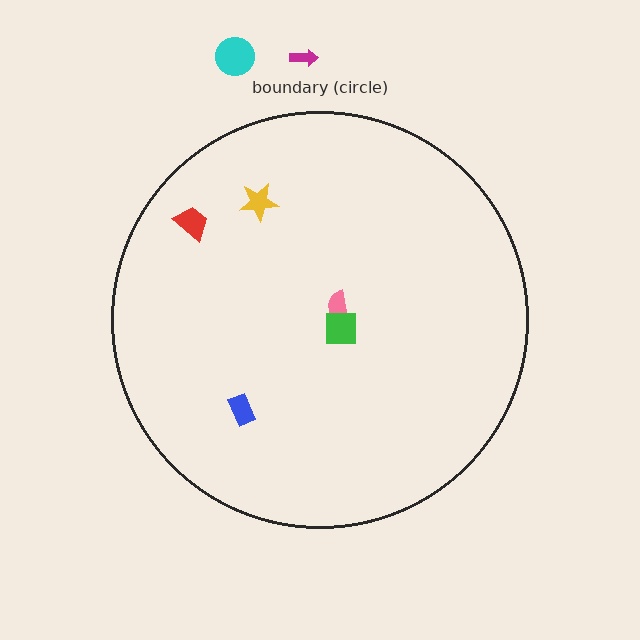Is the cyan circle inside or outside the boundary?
Outside.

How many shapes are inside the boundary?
5 inside, 2 outside.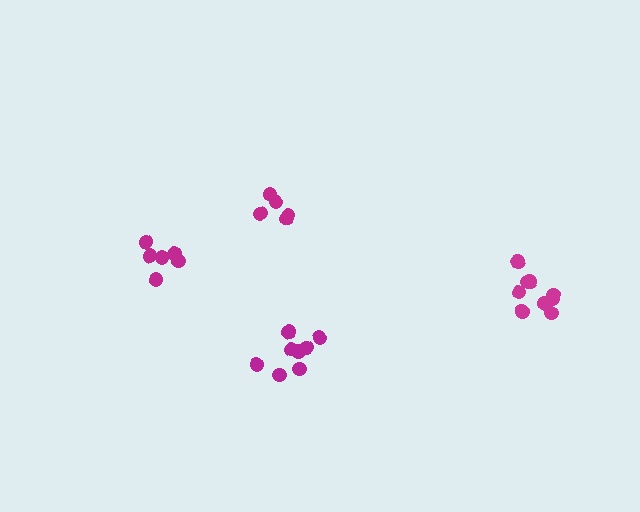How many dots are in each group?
Group 1: 8 dots, Group 2: 6 dots, Group 3: 9 dots, Group 4: 5 dots (28 total).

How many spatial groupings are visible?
There are 4 spatial groupings.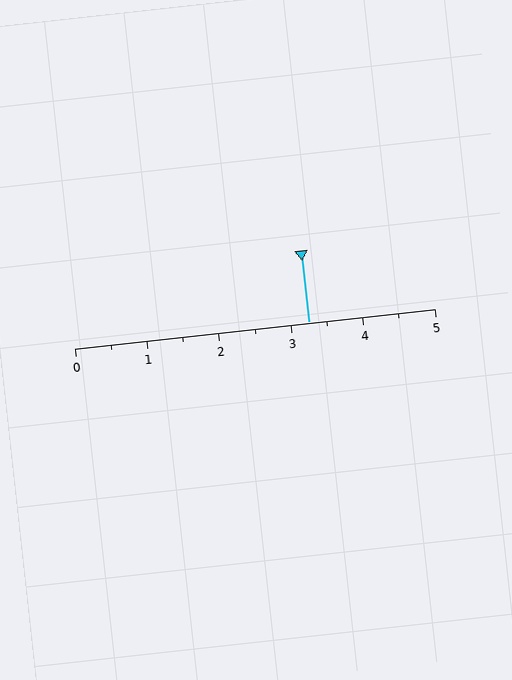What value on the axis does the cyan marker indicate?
The marker indicates approximately 3.2.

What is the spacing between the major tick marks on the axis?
The major ticks are spaced 1 apart.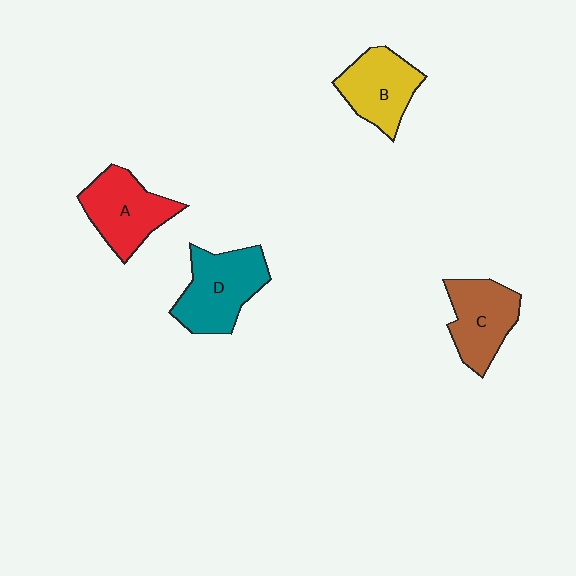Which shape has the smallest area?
Shape B (yellow).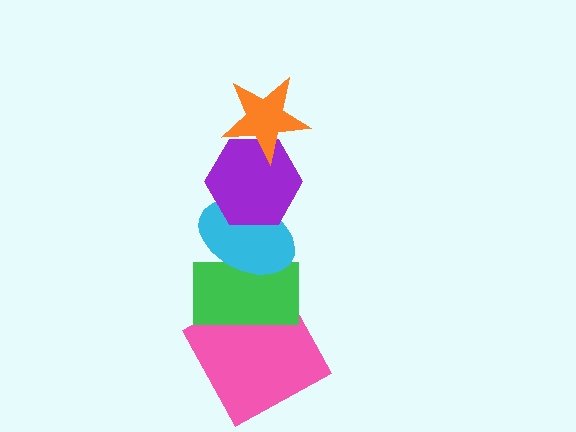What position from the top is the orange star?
The orange star is 1st from the top.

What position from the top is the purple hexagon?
The purple hexagon is 2nd from the top.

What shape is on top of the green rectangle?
The cyan ellipse is on top of the green rectangle.